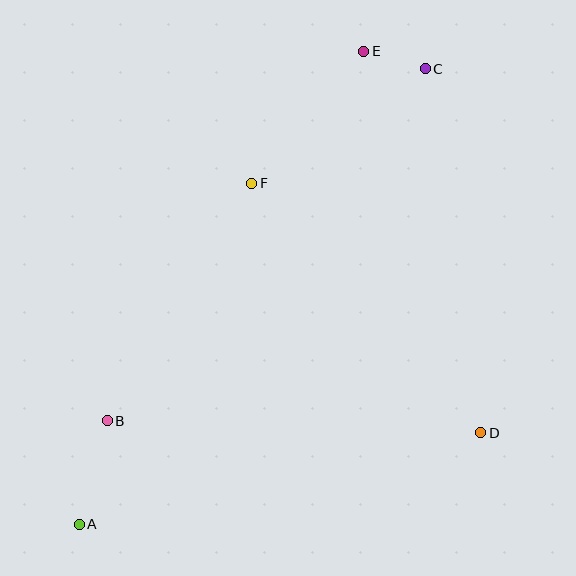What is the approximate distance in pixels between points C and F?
The distance between C and F is approximately 208 pixels.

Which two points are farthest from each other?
Points A and C are farthest from each other.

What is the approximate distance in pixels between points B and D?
The distance between B and D is approximately 374 pixels.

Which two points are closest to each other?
Points C and E are closest to each other.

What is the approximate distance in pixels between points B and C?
The distance between B and C is approximately 474 pixels.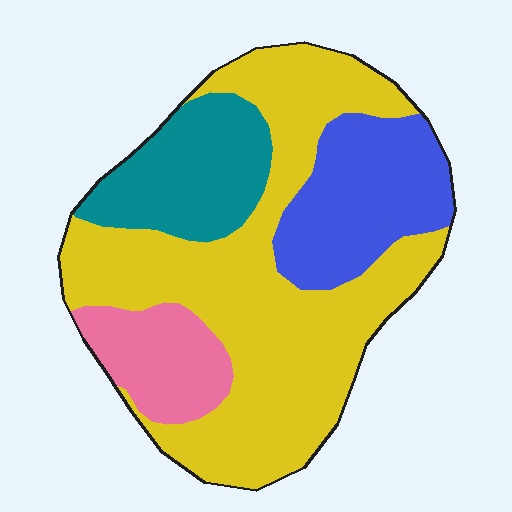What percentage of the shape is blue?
Blue takes up about one fifth (1/5) of the shape.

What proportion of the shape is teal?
Teal covers around 15% of the shape.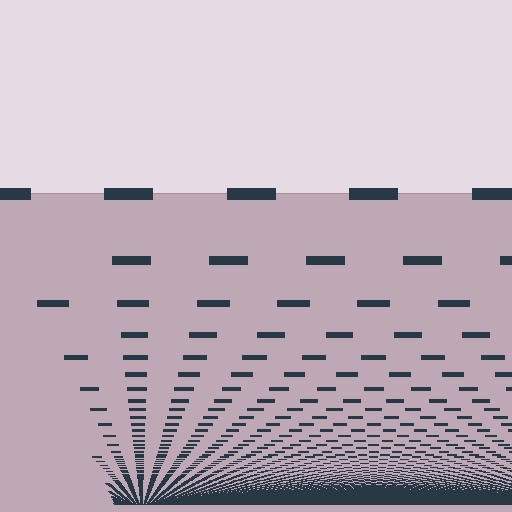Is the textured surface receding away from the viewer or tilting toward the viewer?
The surface appears to tilt toward the viewer. Texture elements get larger and sparser toward the top.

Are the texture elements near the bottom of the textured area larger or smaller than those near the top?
Smaller. The gradient is inverted — elements near the bottom are smaller and denser.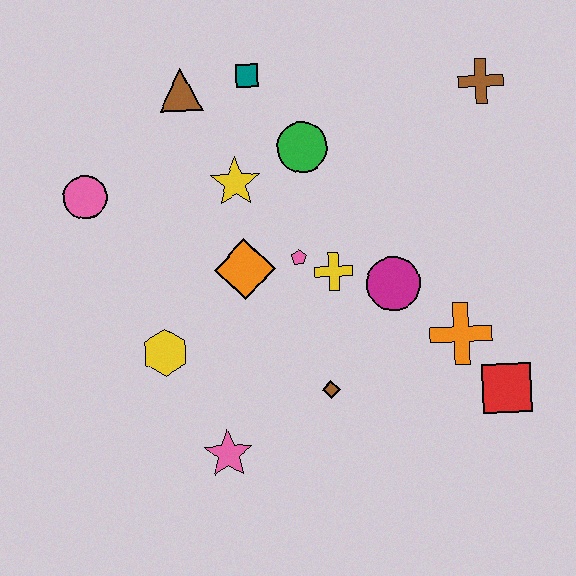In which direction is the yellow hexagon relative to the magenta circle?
The yellow hexagon is to the left of the magenta circle.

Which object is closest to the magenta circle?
The yellow cross is closest to the magenta circle.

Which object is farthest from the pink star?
The brown cross is farthest from the pink star.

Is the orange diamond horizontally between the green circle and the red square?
No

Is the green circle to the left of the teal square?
No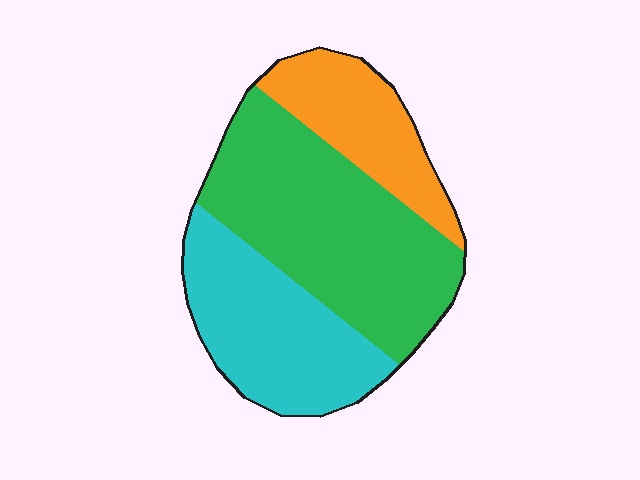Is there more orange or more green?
Green.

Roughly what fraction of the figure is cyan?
Cyan covers around 30% of the figure.